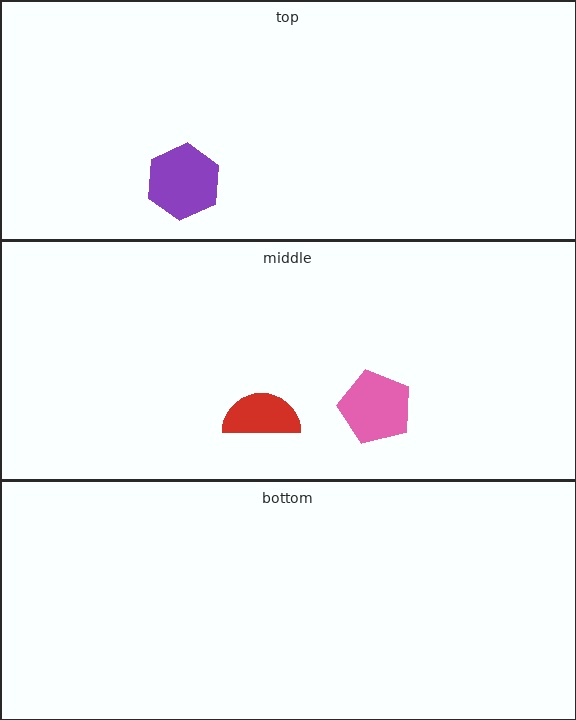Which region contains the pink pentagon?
The middle region.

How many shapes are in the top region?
1.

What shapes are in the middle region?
The pink pentagon, the red semicircle.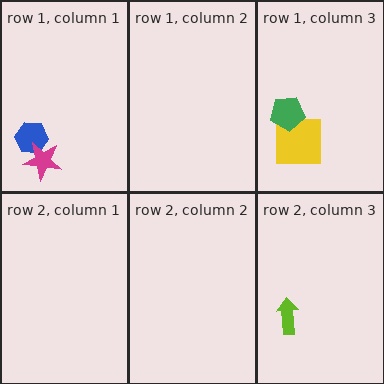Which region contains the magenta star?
The row 1, column 1 region.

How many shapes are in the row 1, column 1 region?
2.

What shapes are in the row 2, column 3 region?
The lime arrow.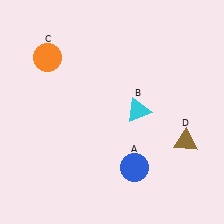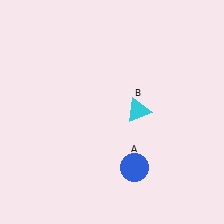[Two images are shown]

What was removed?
The orange circle (C), the brown triangle (D) were removed in Image 2.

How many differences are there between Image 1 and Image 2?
There are 2 differences between the two images.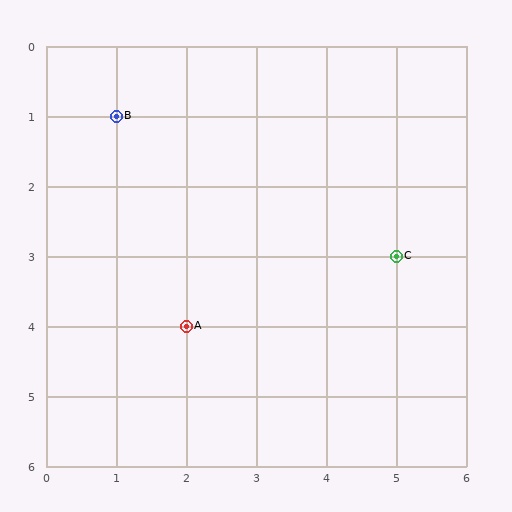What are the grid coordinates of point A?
Point A is at grid coordinates (2, 4).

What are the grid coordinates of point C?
Point C is at grid coordinates (5, 3).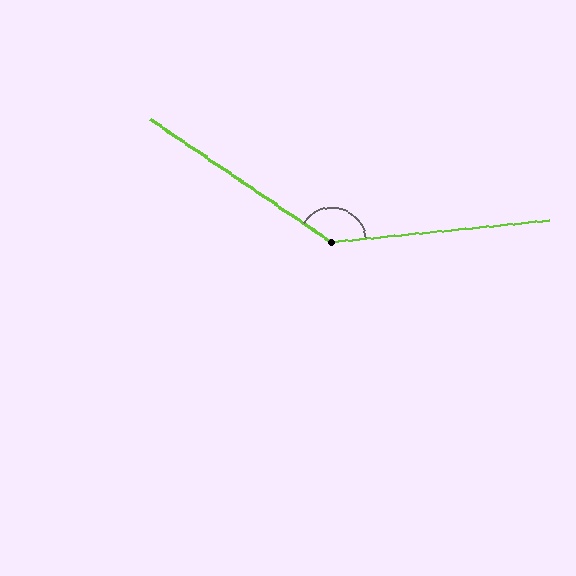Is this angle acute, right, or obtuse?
It is obtuse.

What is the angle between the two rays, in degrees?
Approximately 140 degrees.